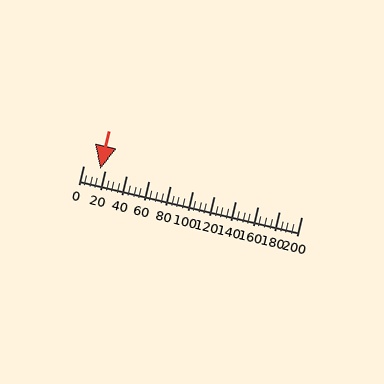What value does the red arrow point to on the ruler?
The red arrow points to approximately 16.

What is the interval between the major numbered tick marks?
The major tick marks are spaced 20 units apart.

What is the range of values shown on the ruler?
The ruler shows values from 0 to 200.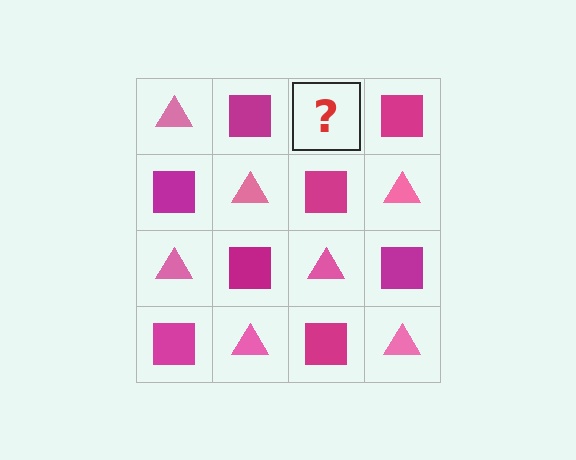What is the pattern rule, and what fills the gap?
The rule is that it alternates pink triangle and magenta square in a checkerboard pattern. The gap should be filled with a pink triangle.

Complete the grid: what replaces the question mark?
The question mark should be replaced with a pink triangle.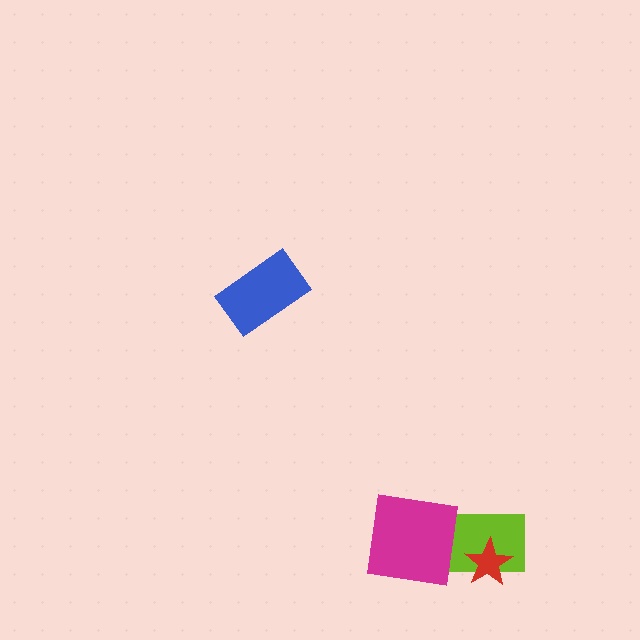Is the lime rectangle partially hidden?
Yes, it is partially covered by another shape.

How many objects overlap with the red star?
1 object overlaps with the red star.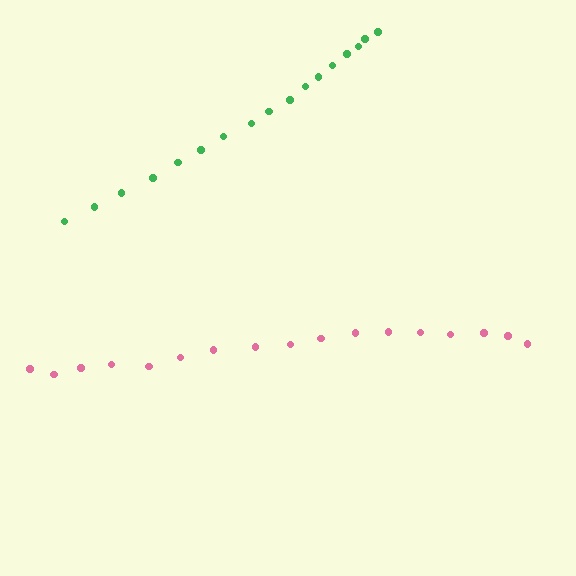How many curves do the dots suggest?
There are 2 distinct paths.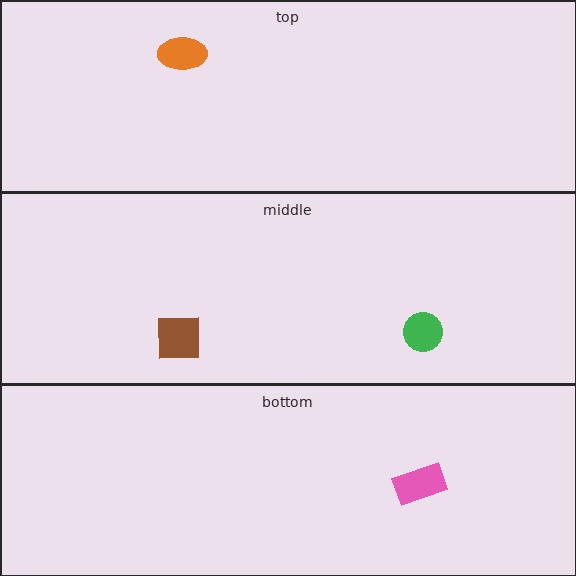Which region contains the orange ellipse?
The top region.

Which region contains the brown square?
The middle region.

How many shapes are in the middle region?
2.